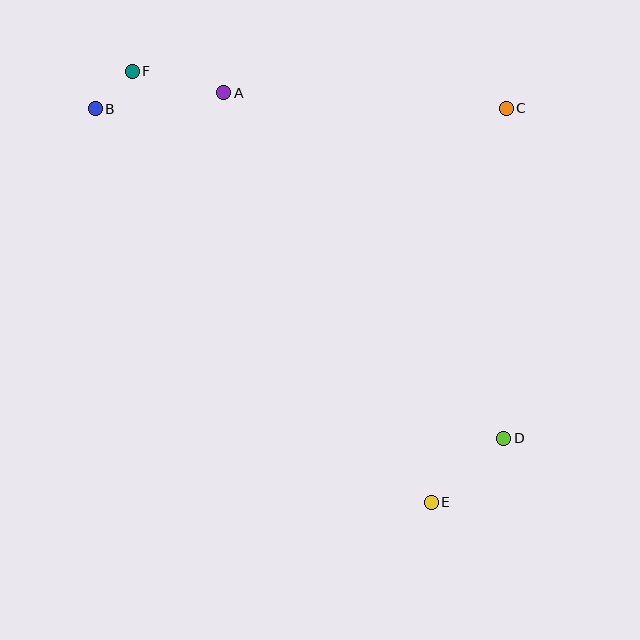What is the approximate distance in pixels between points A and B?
The distance between A and B is approximately 129 pixels.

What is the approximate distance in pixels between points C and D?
The distance between C and D is approximately 330 pixels.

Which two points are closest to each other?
Points B and F are closest to each other.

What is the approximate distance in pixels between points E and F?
The distance between E and F is approximately 524 pixels.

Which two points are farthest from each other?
Points B and D are farthest from each other.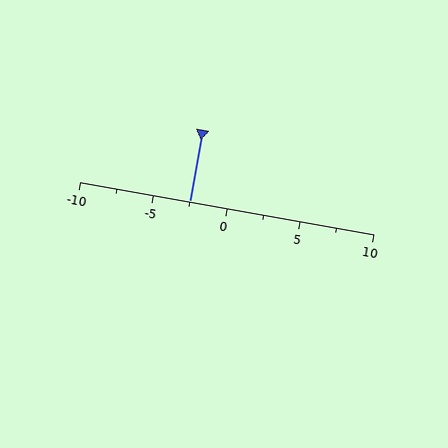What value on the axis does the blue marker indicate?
The marker indicates approximately -2.5.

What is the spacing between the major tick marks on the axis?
The major ticks are spaced 5 apart.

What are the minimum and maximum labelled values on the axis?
The axis runs from -10 to 10.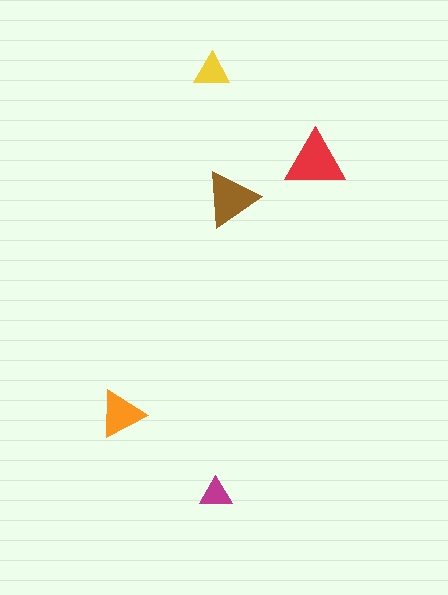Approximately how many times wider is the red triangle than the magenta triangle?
About 2 times wider.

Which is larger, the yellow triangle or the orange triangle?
The orange one.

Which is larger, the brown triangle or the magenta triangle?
The brown one.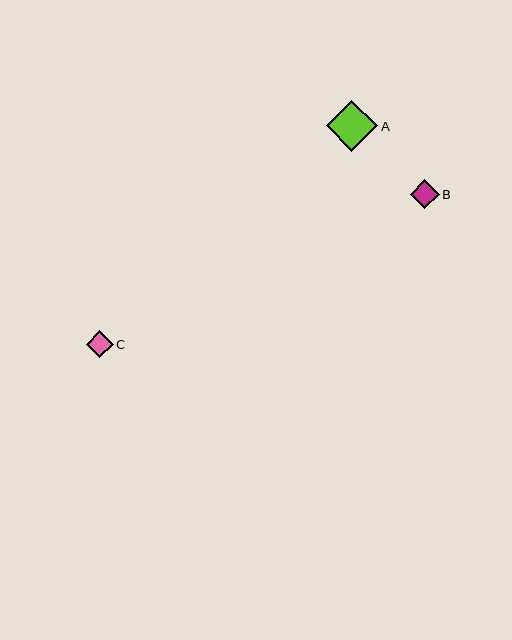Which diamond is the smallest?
Diamond C is the smallest with a size of approximately 27 pixels.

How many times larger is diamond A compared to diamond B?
Diamond A is approximately 1.8 times the size of diamond B.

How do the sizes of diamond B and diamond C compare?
Diamond B and diamond C are approximately the same size.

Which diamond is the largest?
Diamond A is the largest with a size of approximately 52 pixels.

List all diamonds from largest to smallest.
From largest to smallest: A, B, C.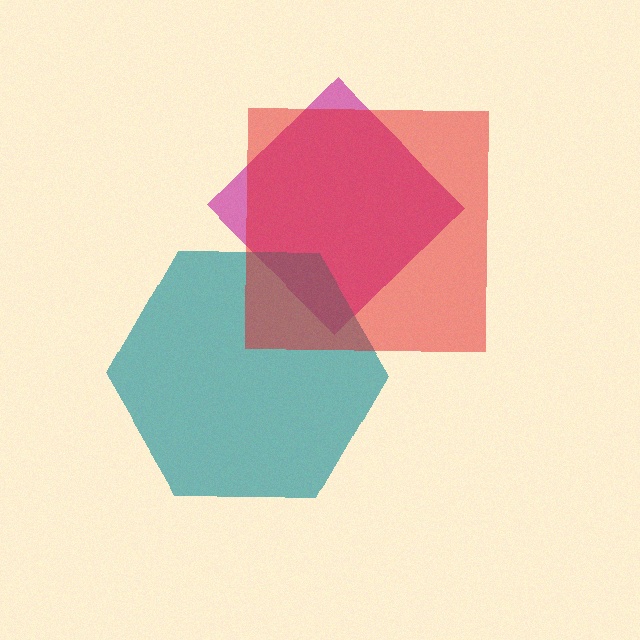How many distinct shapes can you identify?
There are 3 distinct shapes: a magenta diamond, a teal hexagon, a red square.